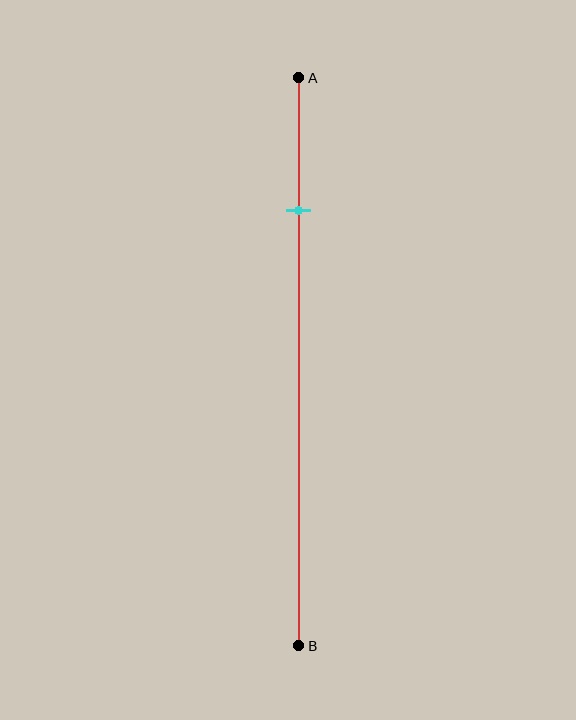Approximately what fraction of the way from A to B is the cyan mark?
The cyan mark is approximately 25% of the way from A to B.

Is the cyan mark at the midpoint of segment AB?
No, the mark is at about 25% from A, not at the 50% midpoint.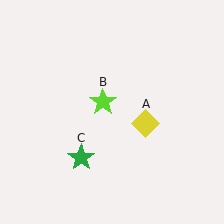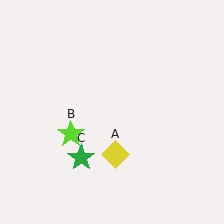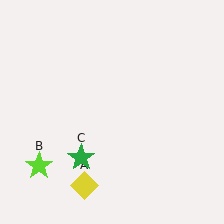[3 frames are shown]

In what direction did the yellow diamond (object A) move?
The yellow diamond (object A) moved down and to the left.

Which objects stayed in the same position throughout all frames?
Green star (object C) remained stationary.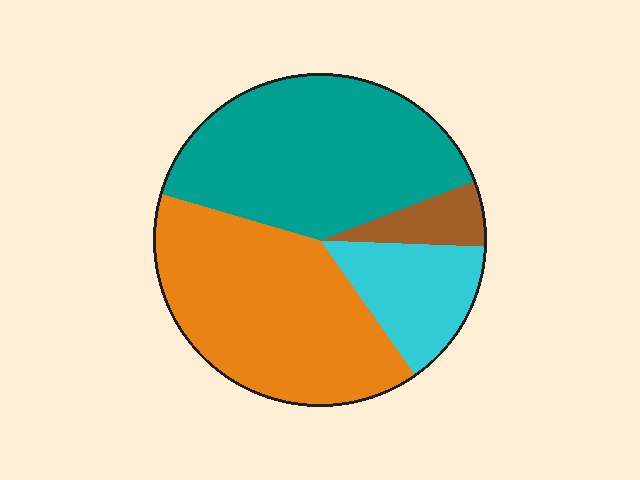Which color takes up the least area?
Brown, at roughly 5%.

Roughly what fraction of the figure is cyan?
Cyan covers roughly 15% of the figure.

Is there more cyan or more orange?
Orange.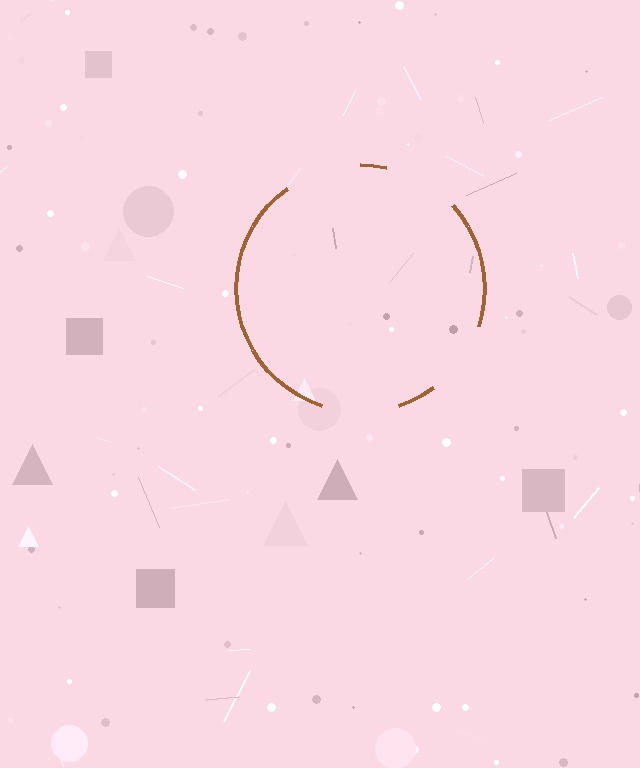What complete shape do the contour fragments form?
The contour fragments form a circle.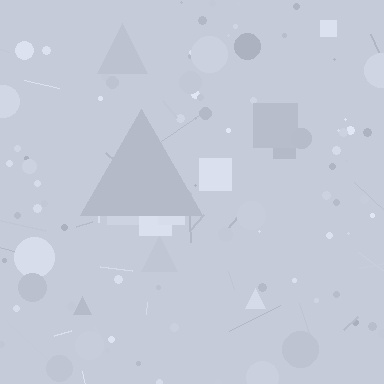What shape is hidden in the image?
A triangle is hidden in the image.